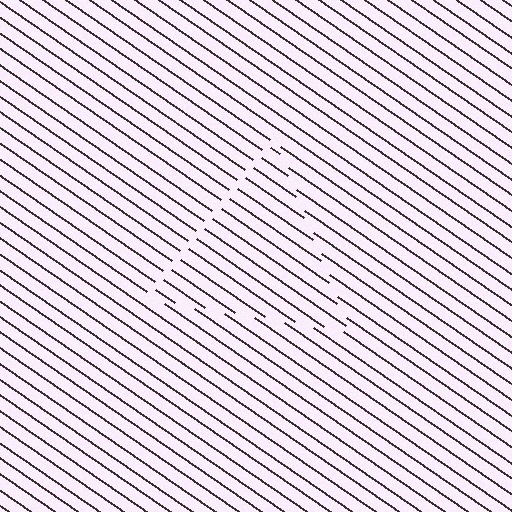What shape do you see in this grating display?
An illusory triangle. The interior of the shape contains the same grating, shifted by half a period — the contour is defined by the phase discontinuity where line-ends from the inner and outer gratings abut.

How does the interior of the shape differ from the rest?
The interior of the shape contains the same grating, shifted by half a period — the contour is defined by the phase discontinuity where line-ends from the inner and outer gratings abut.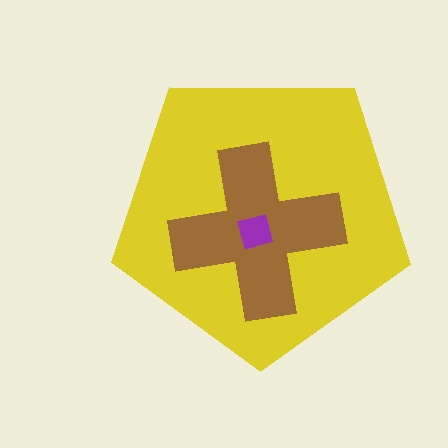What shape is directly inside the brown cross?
The purple square.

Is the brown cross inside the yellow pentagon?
Yes.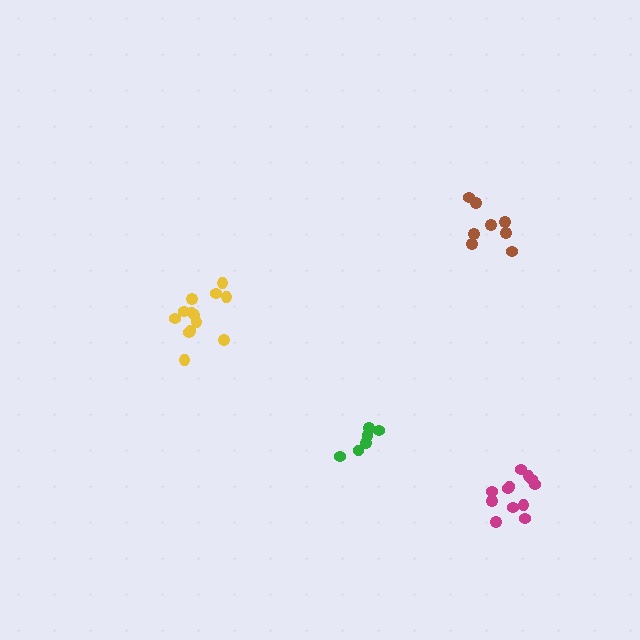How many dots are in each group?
Group 1: 8 dots, Group 2: 12 dots, Group 3: 13 dots, Group 4: 7 dots (40 total).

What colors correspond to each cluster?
The clusters are colored: brown, magenta, yellow, green.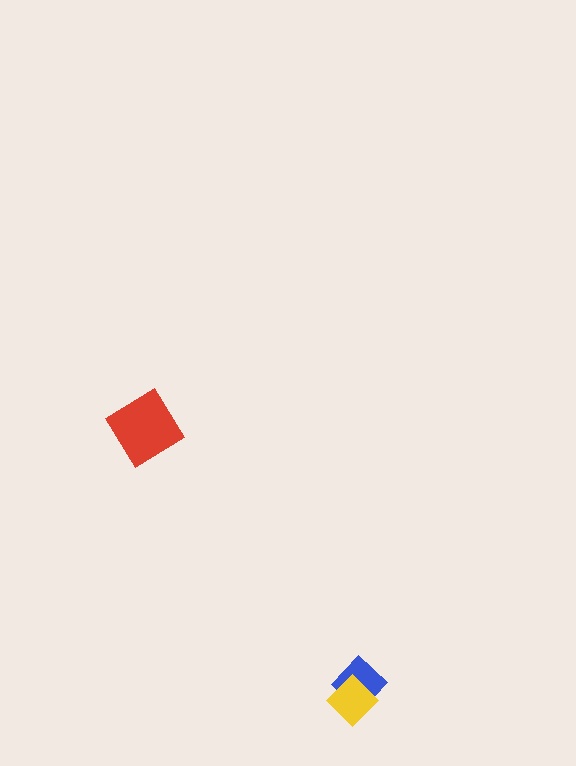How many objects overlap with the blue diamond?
1 object overlaps with the blue diamond.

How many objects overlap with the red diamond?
0 objects overlap with the red diamond.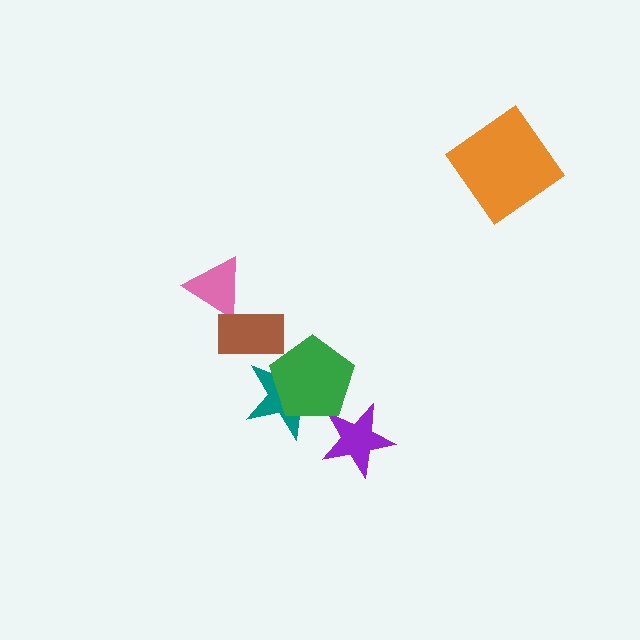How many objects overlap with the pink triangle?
1 object overlaps with the pink triangle.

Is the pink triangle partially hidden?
Yes, it is partially covered by another shape.